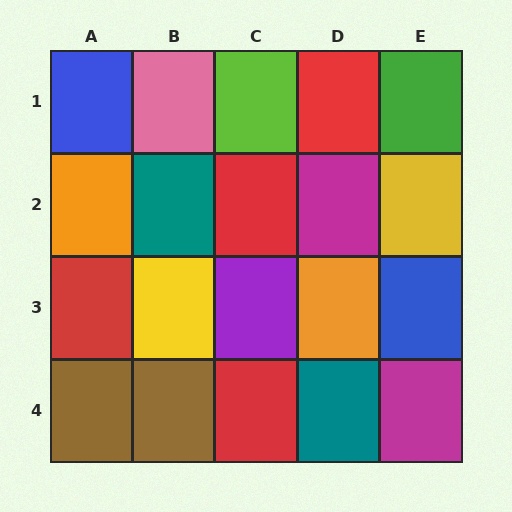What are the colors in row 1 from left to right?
Blue, pink, lime, red, green.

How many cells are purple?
1 cell is purple.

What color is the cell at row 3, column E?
Blue.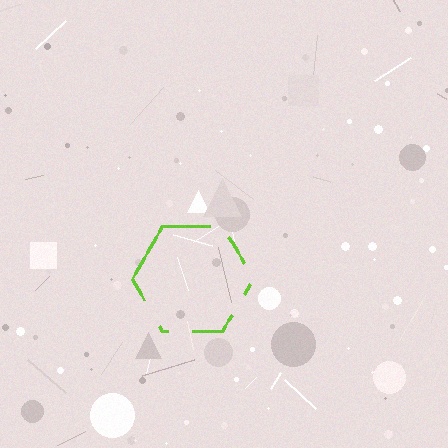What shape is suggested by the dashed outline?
The dashed outline suggests a hexagon.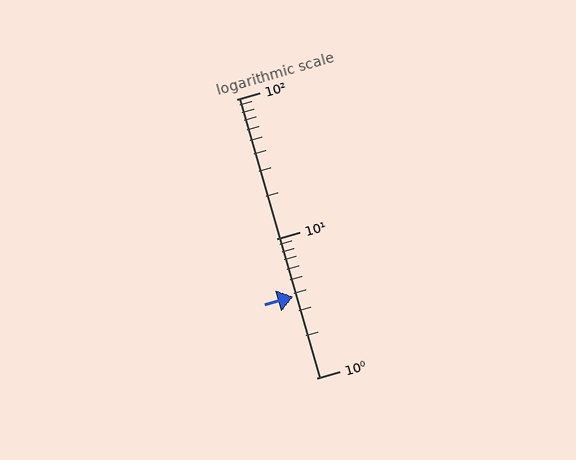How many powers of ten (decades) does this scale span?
The scale spans 2 decades, from 1 to 100.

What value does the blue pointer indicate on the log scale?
The pointer indicates approximately 3.8.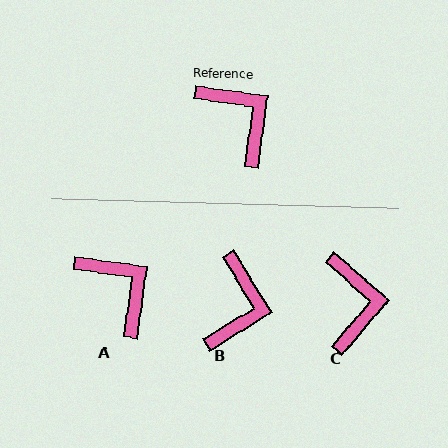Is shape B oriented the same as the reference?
No, it is off by about 51 degrees.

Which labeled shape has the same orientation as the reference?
A.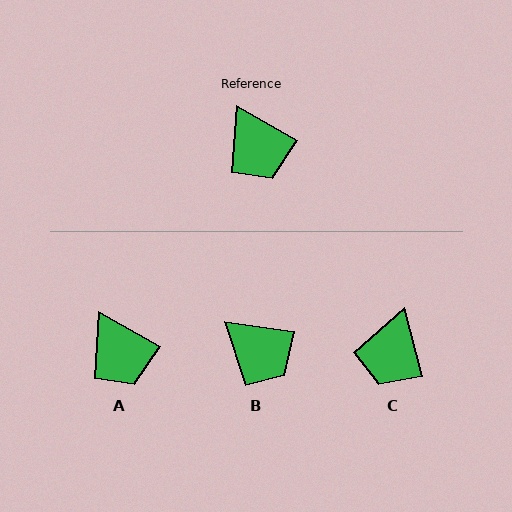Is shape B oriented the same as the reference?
No, it is off by about 22 degrees.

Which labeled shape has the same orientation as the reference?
A.